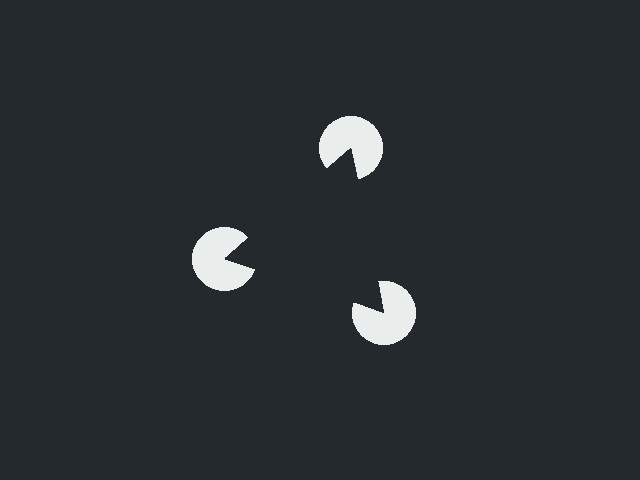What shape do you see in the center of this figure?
An illusory triangle — its edges are inferred from the aligned wedge cuts in the pac-man discs, not physically drawn.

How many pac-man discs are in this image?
There are 3 — one at each vertex of the illusory triangle.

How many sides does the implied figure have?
3 sides.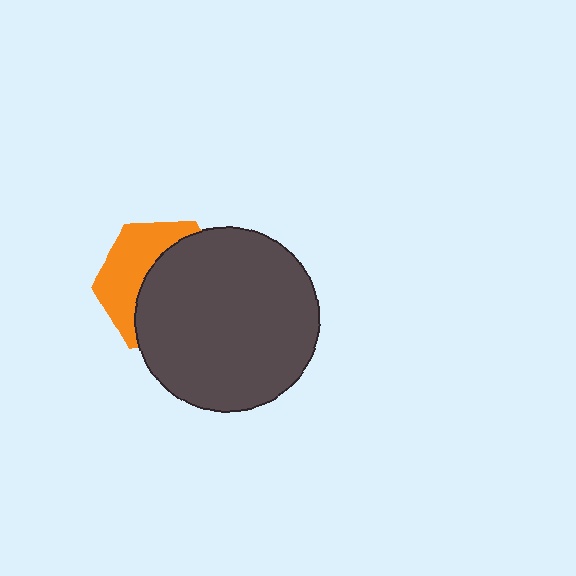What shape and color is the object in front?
The object in front is a dark gray circle.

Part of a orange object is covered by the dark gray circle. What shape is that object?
It is a hexagon.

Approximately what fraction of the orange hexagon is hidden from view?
Roughly 60% of the orange hexagon is hidden behind the dark gray circle.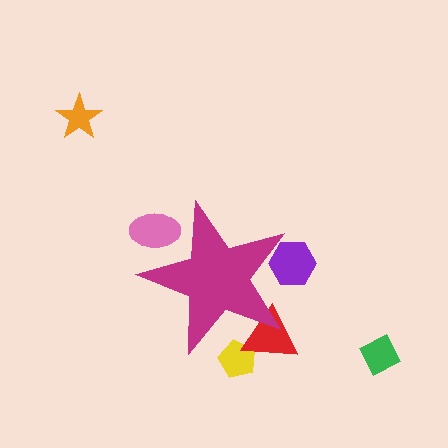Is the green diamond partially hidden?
No, the green diamond is fully visible.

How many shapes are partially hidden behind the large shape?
4 shapes are partially hidden.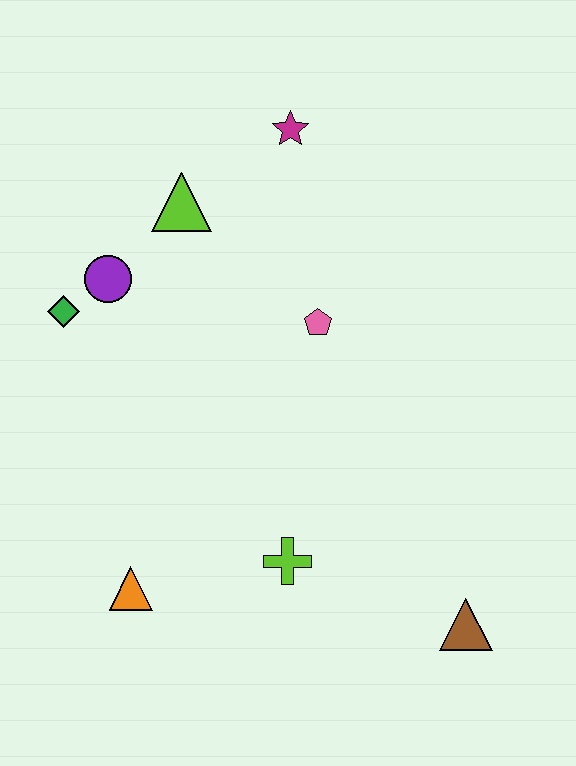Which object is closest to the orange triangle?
The lime cross is closest to the orange triangle.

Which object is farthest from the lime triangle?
The brown triangle is farthest from the lime triangle.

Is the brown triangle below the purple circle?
Yes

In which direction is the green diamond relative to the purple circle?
The green diamond is to the left of the purple circle.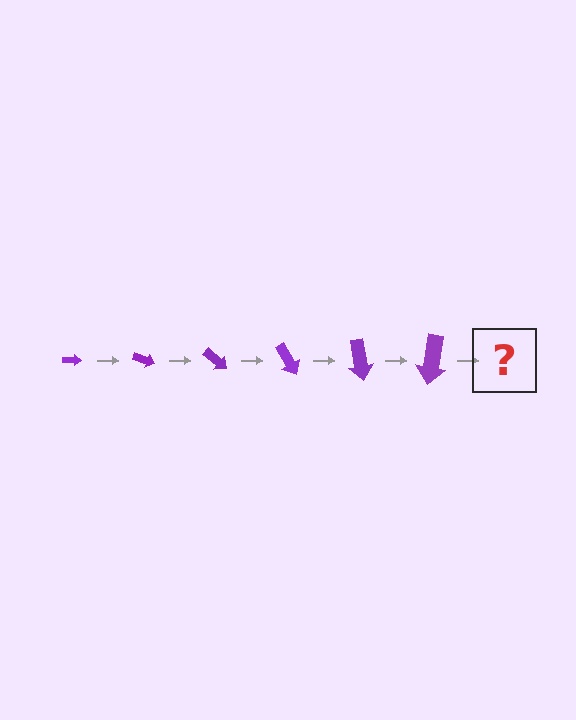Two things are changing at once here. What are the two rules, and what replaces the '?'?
The two rules are that the arrow grows larger each step and it rotates 20 degrees each step. The '?' should be an arrow, larger than the previous one and rotated 120 degrees from the start.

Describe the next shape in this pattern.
It should be an arrow, larger than the previous one and rotated 120 degrees from the start.